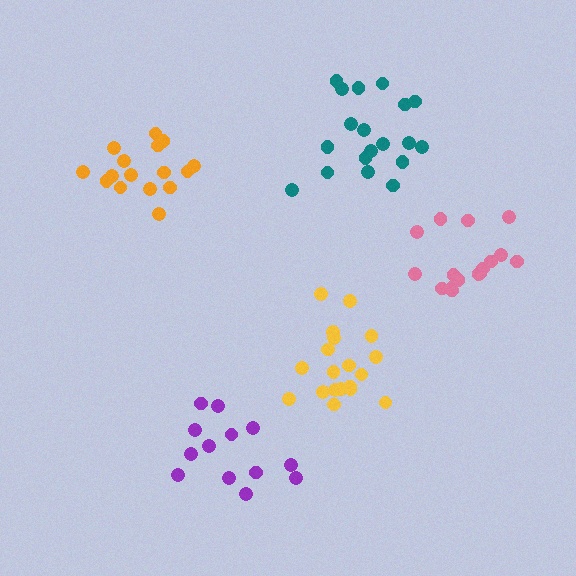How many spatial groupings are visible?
There are 5 spatial groupings.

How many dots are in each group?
Group 1: 19 dots, Group 2: 13 dots, Group 3: 16 dots, Group 4: 19 dots, Group 5: 16 dots (83 total).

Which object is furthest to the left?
The orange cluster is leftmost.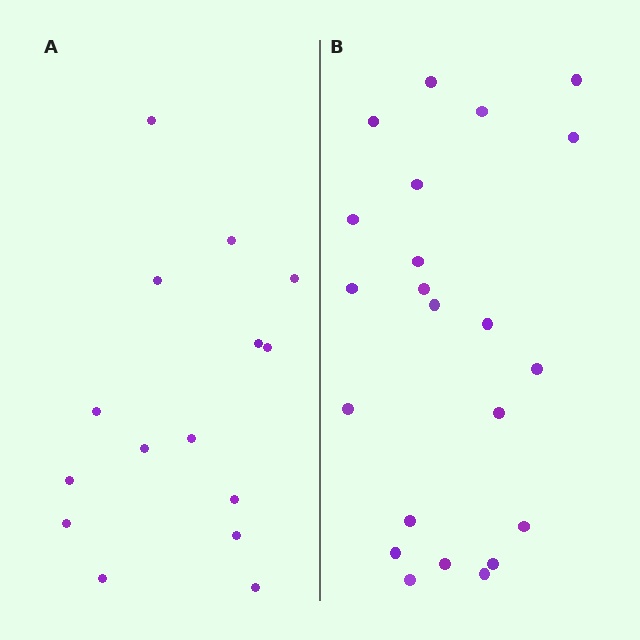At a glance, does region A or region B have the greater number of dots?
Region B (the right region) has more dots.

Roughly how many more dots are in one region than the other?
Region B has roughly 8 or so more dots than region A.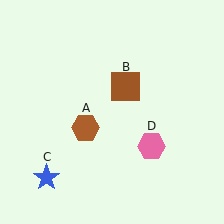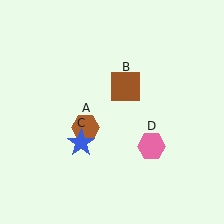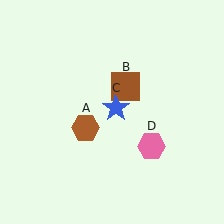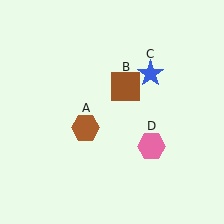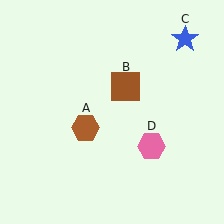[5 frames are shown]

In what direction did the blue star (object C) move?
The blue star (object C) moved up and to the right.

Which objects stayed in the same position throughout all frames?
Brown hexagon (object A) and brown square (object B) and pink hexagon (object D) remained stationary.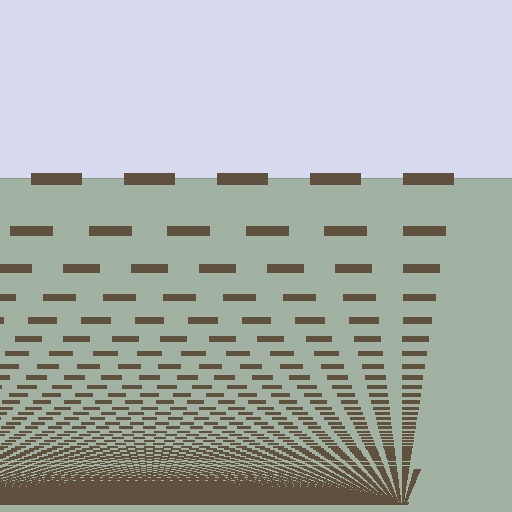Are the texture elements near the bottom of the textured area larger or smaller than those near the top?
Smaller. The gradient is inverted — elements near the bottom are smaller and denser.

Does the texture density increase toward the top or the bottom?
Density increases toward the bottom.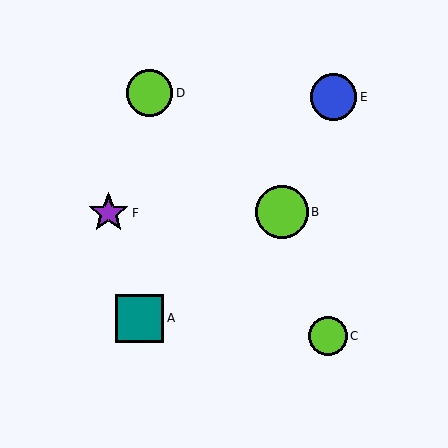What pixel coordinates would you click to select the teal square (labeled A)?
Click at (140, 318) to select the teal square A.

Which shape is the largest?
The lime circle (labeled B) is the largest.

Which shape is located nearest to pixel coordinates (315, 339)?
The lime circle (labeled C) at (328, 336) is nearest to that location.